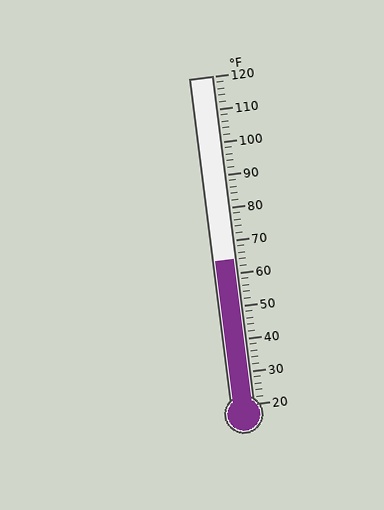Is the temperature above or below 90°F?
The temperature is below 90°F.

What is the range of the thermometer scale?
The thermometer scale ranges from 20°F to 120°F.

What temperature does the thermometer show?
The thermometer shows approximately 64°F.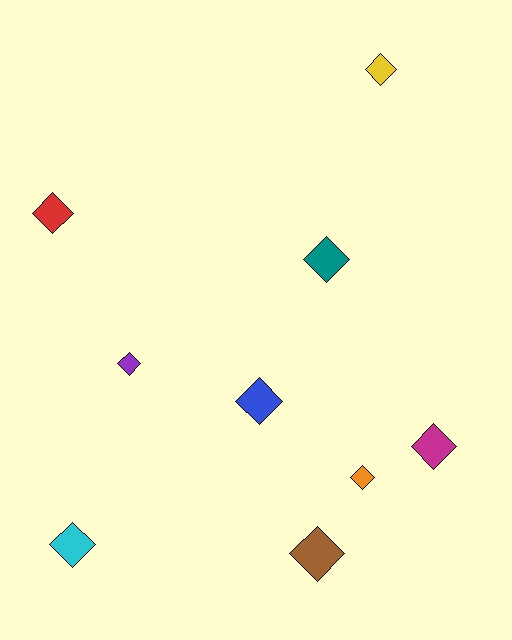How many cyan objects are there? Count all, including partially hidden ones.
There is 1 cyan object.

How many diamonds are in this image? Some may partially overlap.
There are 9 diamonds.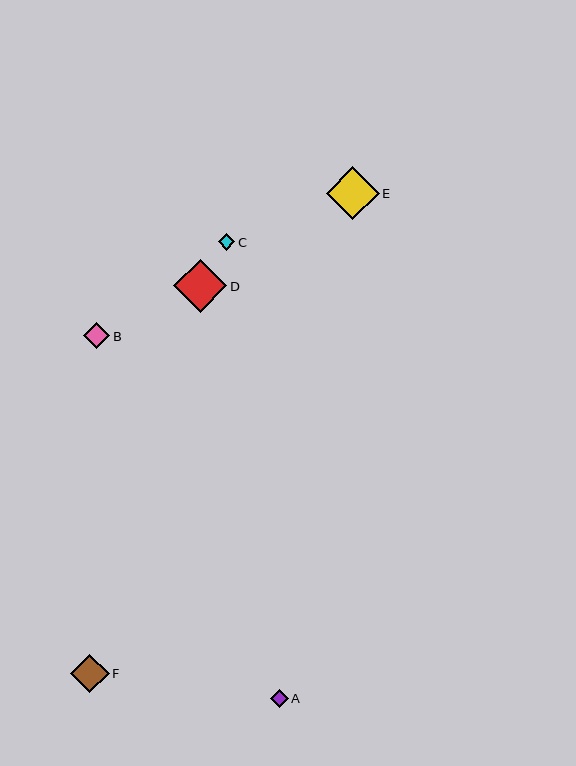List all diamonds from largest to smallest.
From largest to smallest: E, D, F, B, A, C.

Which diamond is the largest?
Diamond E is the largest with a size of approximately 53 pixels.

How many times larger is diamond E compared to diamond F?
Diamond E is approximately 1.4 times the size of diamond F.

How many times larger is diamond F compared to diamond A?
Diamond F is approximately 2.2 times the size of diamond A.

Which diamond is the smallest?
Diamond C is the smallest with a size of approximately 17 pixels.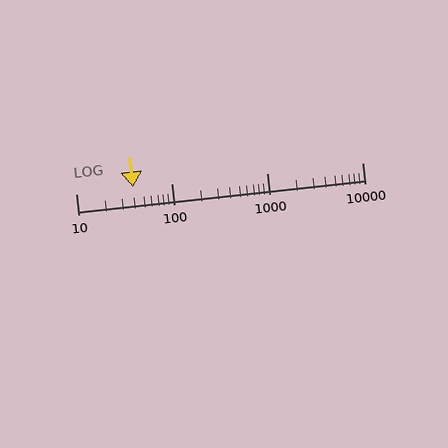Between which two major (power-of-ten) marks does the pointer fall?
The pointer is between 10 and 100.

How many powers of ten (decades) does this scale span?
The scale spans 3 decades, from 10 to 10000.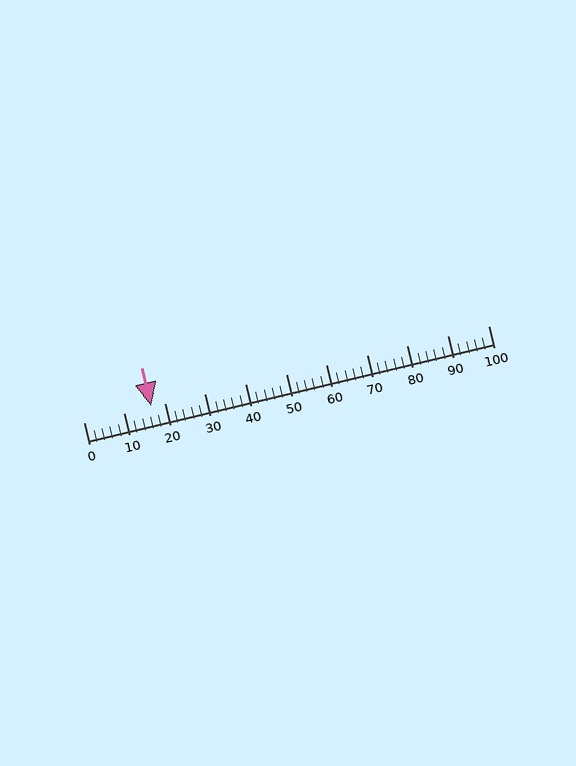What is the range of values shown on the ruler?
The ruler shows values from 0 to 100.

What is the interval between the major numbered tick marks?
The major tick marks are spaced 10 units apart.